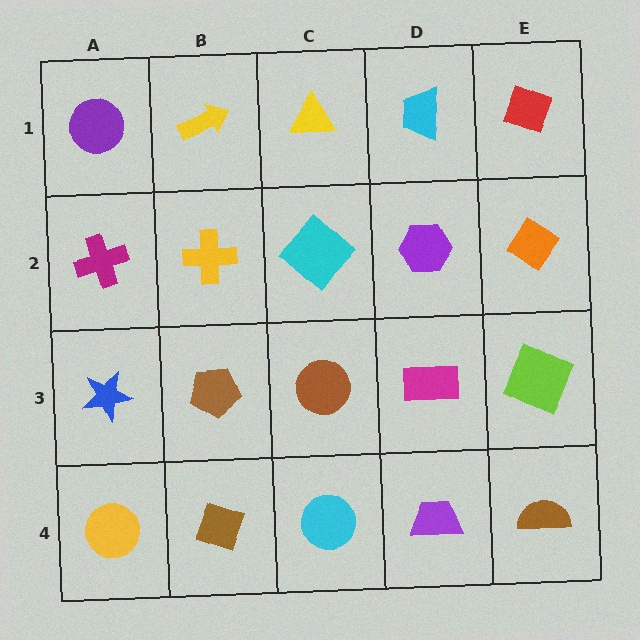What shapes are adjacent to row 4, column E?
A lime square (row 3, column E), a purple trapezoid (row 4, column D).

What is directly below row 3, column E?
A brown semicircle.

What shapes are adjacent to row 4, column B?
A brown pentagon (row 3, column B), a yellow circle (row 4, column A), a cyan circle (row 4, column C).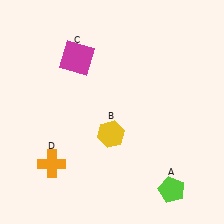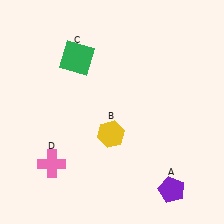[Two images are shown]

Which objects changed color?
A changed from lime to purple. C changed from magenta to green. D changed from orange to pink.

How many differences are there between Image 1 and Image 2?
There are 3 differences between the two images.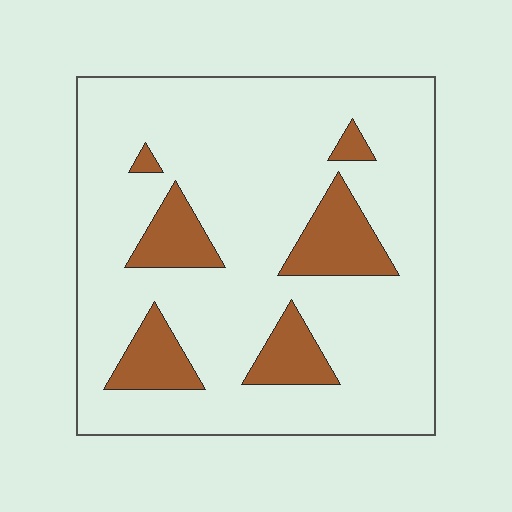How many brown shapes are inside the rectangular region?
6.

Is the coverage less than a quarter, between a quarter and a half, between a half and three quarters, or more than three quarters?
Less than a quarter.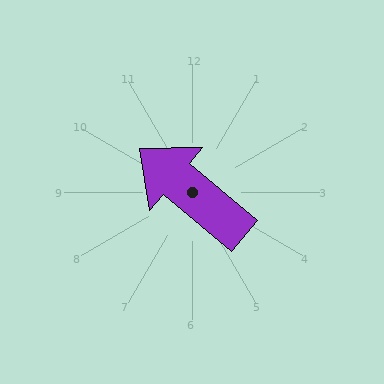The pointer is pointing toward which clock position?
Roughly 10 o'clock.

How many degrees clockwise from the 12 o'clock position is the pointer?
Approximately 310 degrees.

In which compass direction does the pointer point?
Northwest.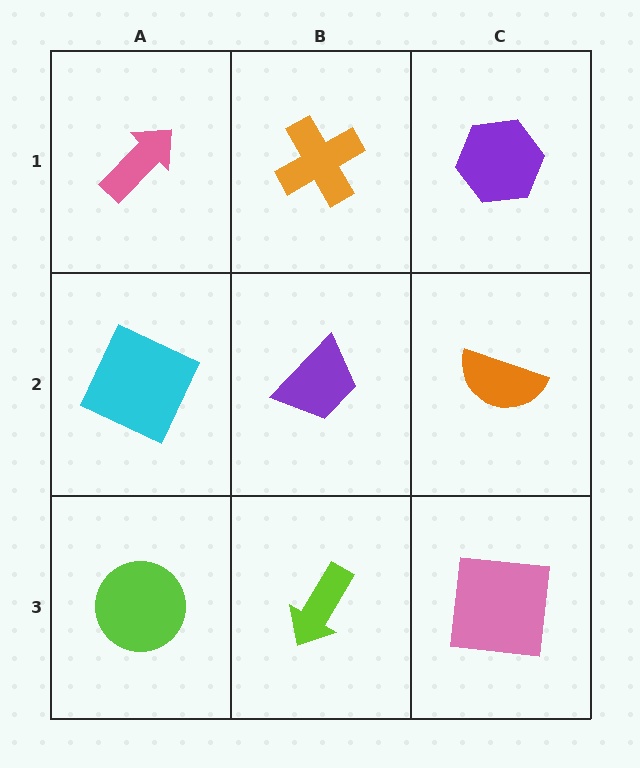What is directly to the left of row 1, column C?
An orange cross.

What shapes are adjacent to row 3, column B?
A purple trapezoid (row 2, column B), a lime circle (row 3, column A), a pink square (row 3, column C).